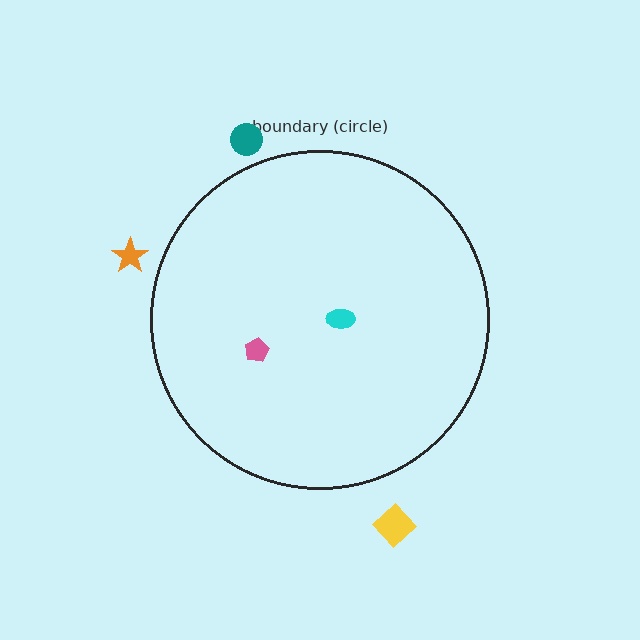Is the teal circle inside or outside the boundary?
Outside.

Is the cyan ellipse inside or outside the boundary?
Inside.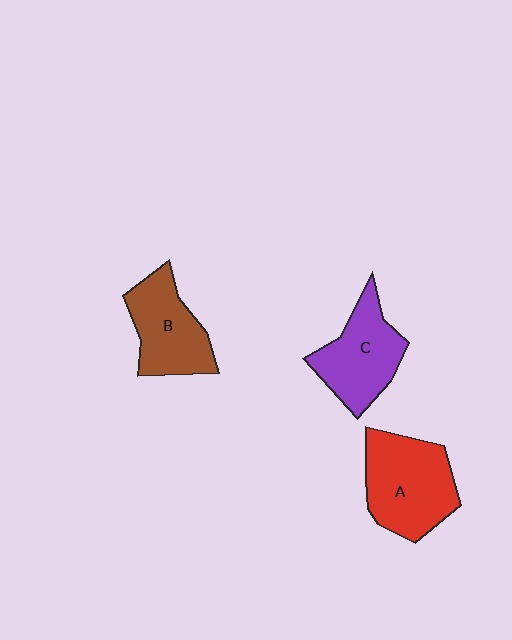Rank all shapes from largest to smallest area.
From largest to smallest: A (red), C (purple), B (brown).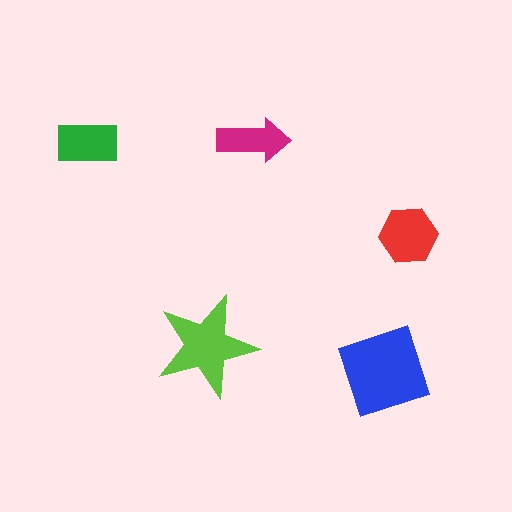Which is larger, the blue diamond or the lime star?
The blue diamond.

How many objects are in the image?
There are 5 objects in the image.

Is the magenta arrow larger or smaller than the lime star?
Smaller.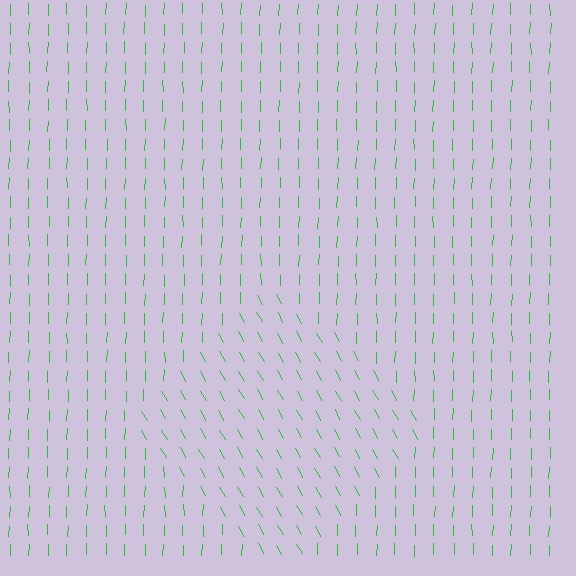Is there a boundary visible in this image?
Yes, there is a texture boundary formed by a change in line orientation.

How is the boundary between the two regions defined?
The boundary is defined purely by a change in line orientation (approximately 31 degrees difference). All lines are the same color and thickness.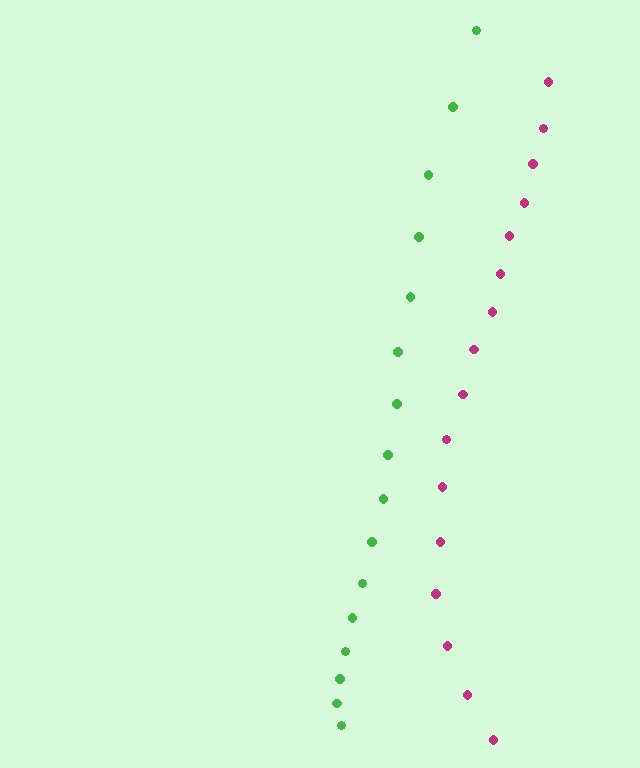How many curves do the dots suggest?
There are 2 distinct paths.